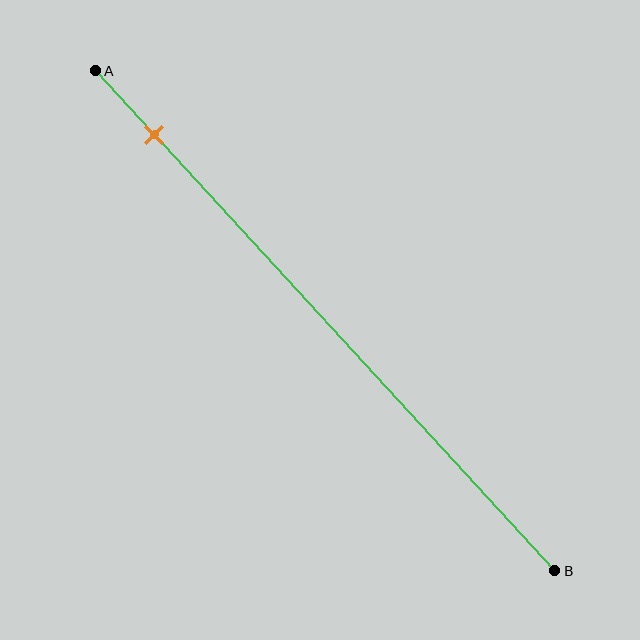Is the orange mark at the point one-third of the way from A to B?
No, the mark is at about 15% from A, not at the 33% one-third point.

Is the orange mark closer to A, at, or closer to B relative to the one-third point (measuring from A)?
The orange mark is closer to point A than the one-third point of segment AB.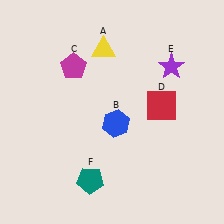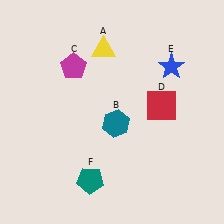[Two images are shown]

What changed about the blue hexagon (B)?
In Image 1, B is blue. In Image 2, it changed to teal.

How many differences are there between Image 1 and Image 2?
There are 2 differences between the two images.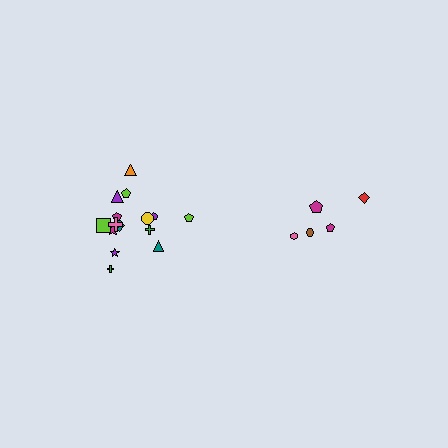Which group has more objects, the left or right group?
The left group.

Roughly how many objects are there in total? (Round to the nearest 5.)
Roughly 20 objects in total.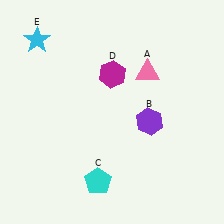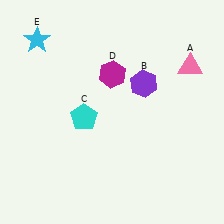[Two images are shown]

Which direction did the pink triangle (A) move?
The pink triangle (A) moved right.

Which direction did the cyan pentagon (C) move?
The cyan pentagon (C) moved up.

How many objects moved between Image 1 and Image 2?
3 objects moved between the two images.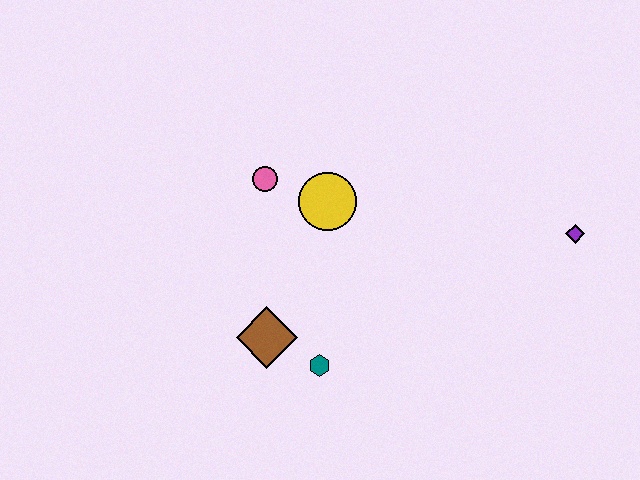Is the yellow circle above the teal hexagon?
Yes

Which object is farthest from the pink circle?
The purple diamond is farthest from the pink circle.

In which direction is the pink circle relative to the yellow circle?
The pink circle is to the left of the yellow circle.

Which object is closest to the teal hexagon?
The brown diamond is closest to the teal hexagon.